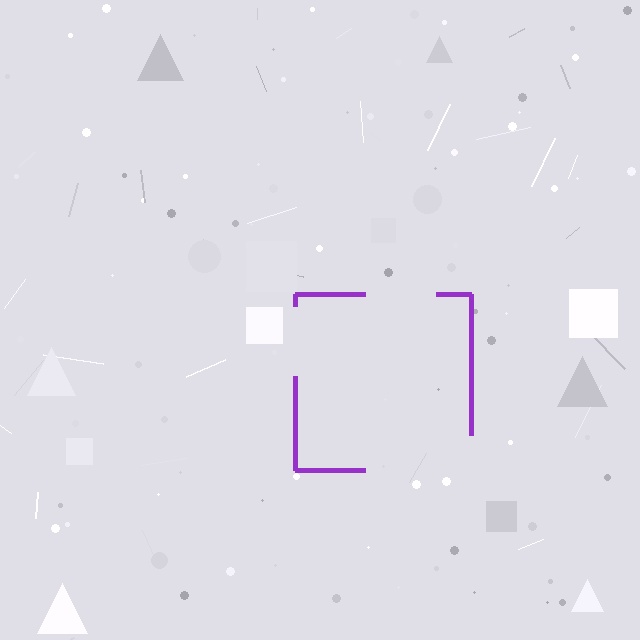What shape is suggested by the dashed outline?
The dashed outline suggests a square.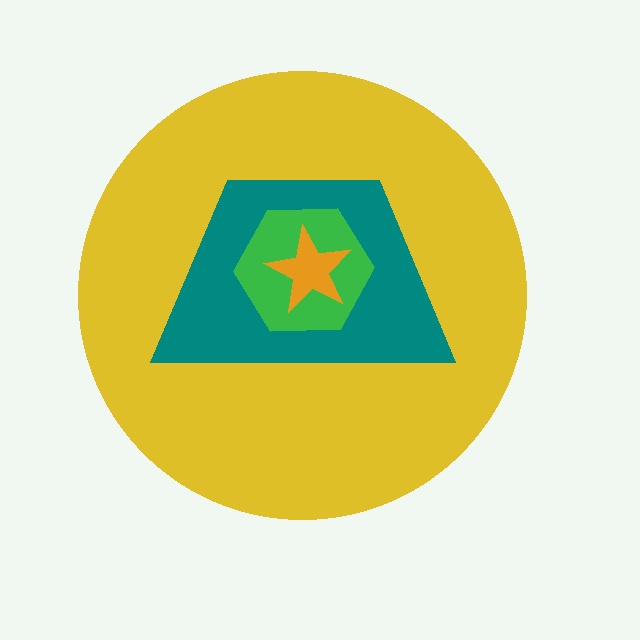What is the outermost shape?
The yellow circle.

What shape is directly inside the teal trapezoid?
The green hexagon.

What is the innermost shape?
The orange star.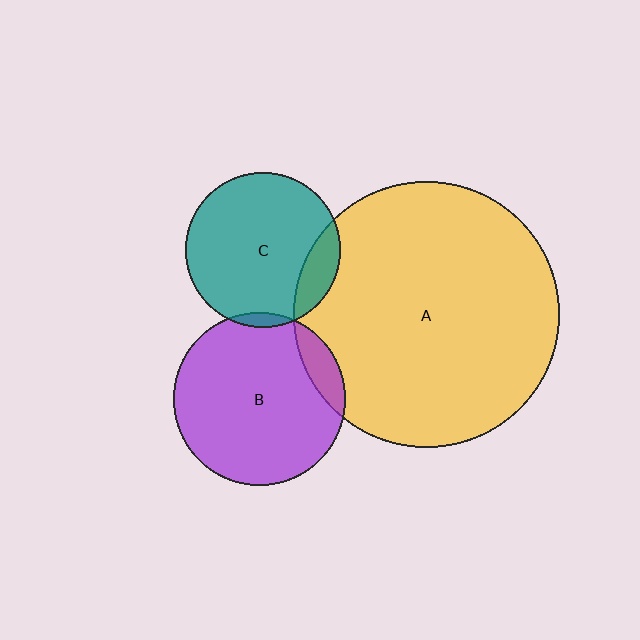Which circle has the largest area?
Circle A (yellow).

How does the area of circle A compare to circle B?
Approximately 2.4 times.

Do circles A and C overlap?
Yes.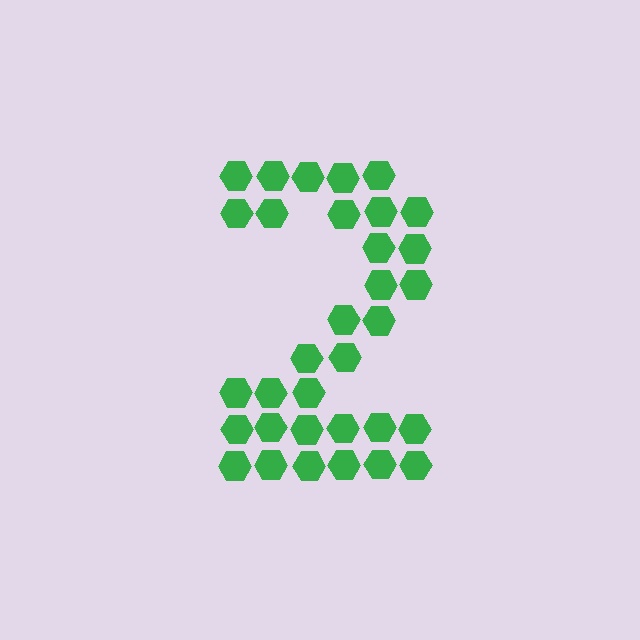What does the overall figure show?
The overall figure shows the digit 2.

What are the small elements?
The small elements are hexagons.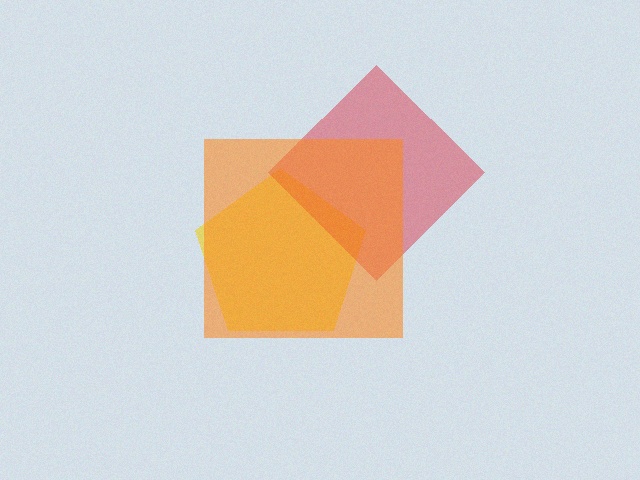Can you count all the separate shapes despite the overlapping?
Yes, there are 3 separate shapes.